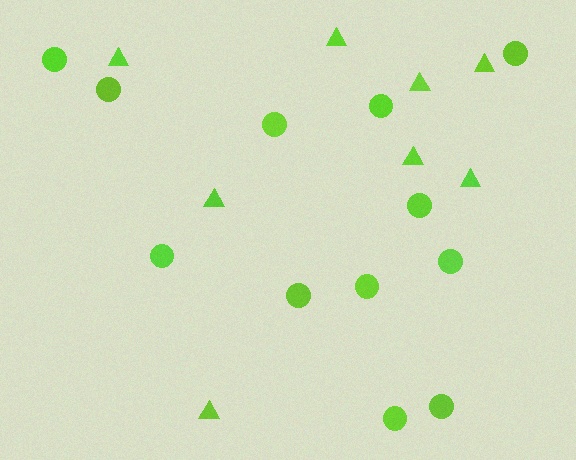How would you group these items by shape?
There are 2 groups: one group of circles (12) and one group of triangles (8).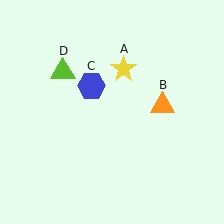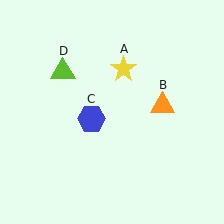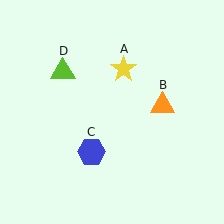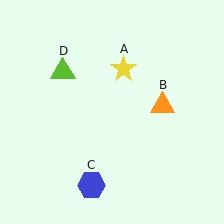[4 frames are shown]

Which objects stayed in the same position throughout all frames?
Yellow star (object A) and orange triangle (object B) and lime triangle (object D) remained stationary.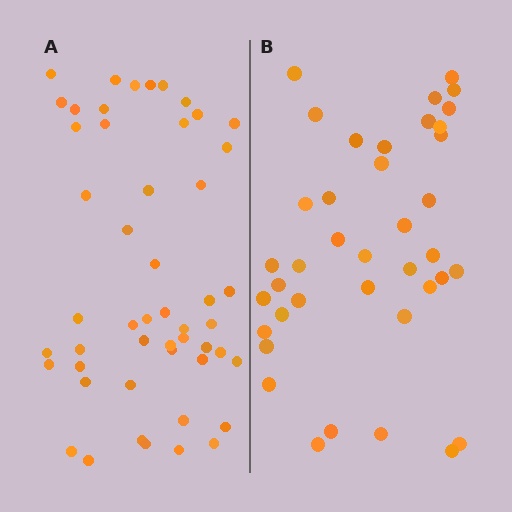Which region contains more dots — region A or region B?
Region A (the left region) has more dots.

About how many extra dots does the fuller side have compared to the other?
Region A has roughly 12 or so more dots than region B.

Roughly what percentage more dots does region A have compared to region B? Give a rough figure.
About 30% more.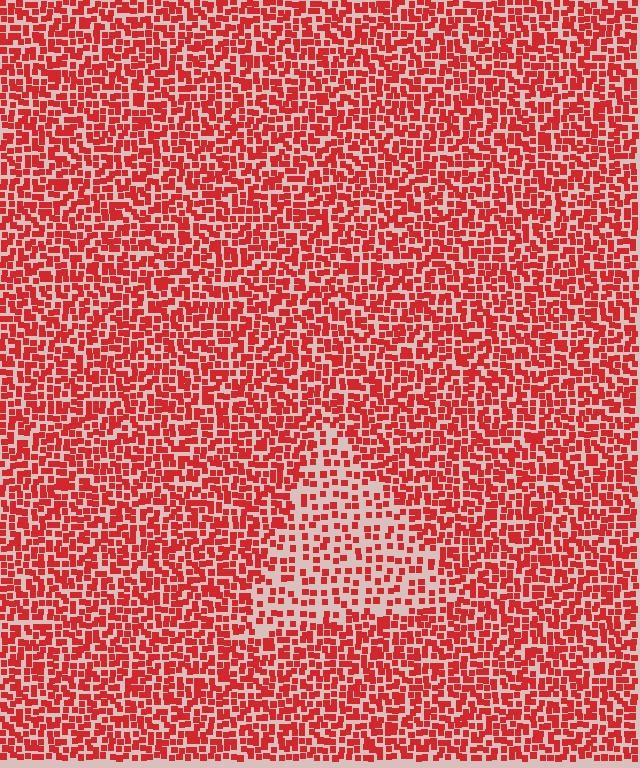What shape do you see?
I see a triangle.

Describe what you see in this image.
The image contains small red elements arranged at two different densities. A triangle-shaped region is visible where the elements are less densely packed than the surrounding area.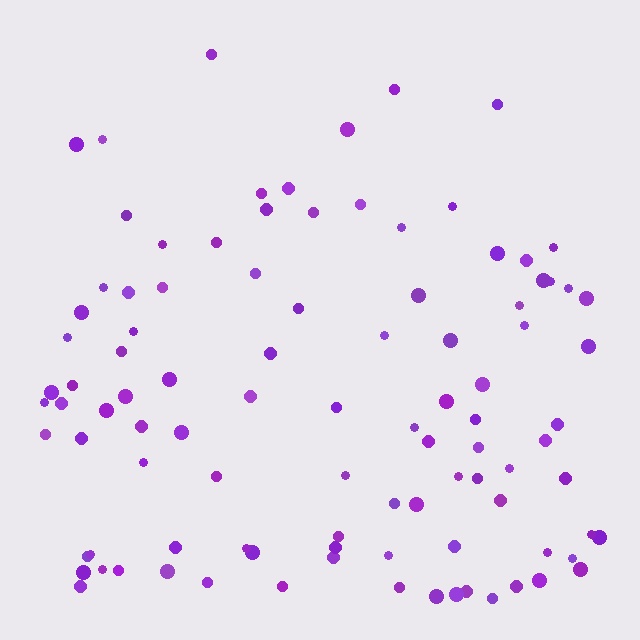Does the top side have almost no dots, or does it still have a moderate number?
Still a moderate number, just noticeably fewer than the bottom.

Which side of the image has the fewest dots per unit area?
The top.